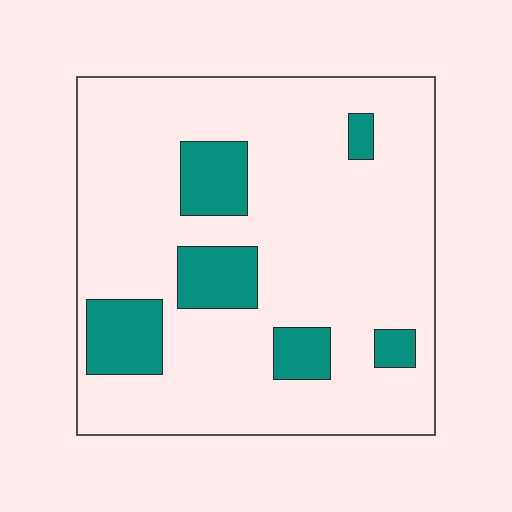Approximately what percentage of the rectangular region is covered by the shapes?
Approximately 15%.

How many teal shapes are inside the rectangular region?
6.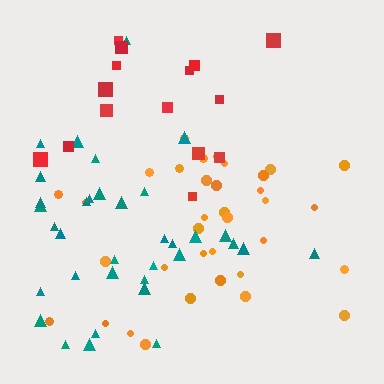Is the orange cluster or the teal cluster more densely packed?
Teal.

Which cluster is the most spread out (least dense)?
Red.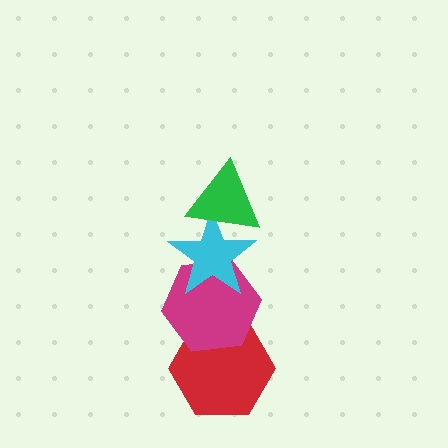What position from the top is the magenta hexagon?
The magenta hexagon is 3rd from the top.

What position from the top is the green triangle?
The green triangle is 1st from the top.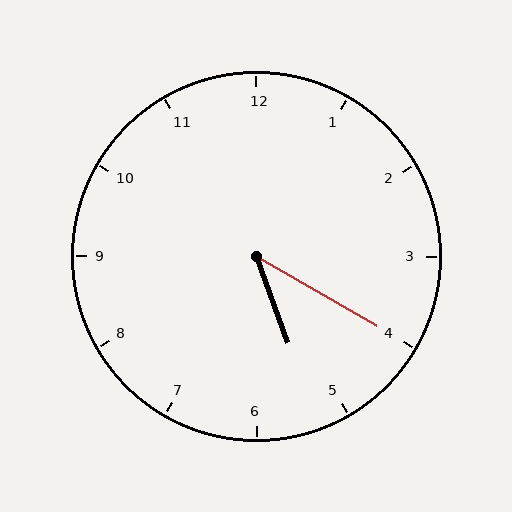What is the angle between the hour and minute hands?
Approximately 40 degrees.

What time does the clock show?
5:20.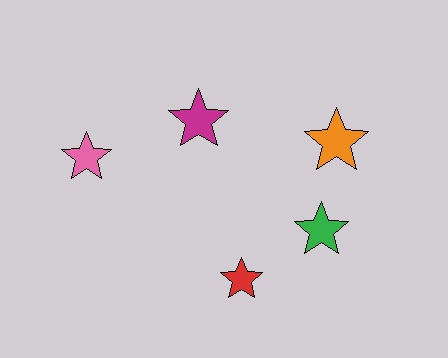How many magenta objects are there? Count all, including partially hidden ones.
There is 1 magenta object.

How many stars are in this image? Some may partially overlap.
There are 5 stars.